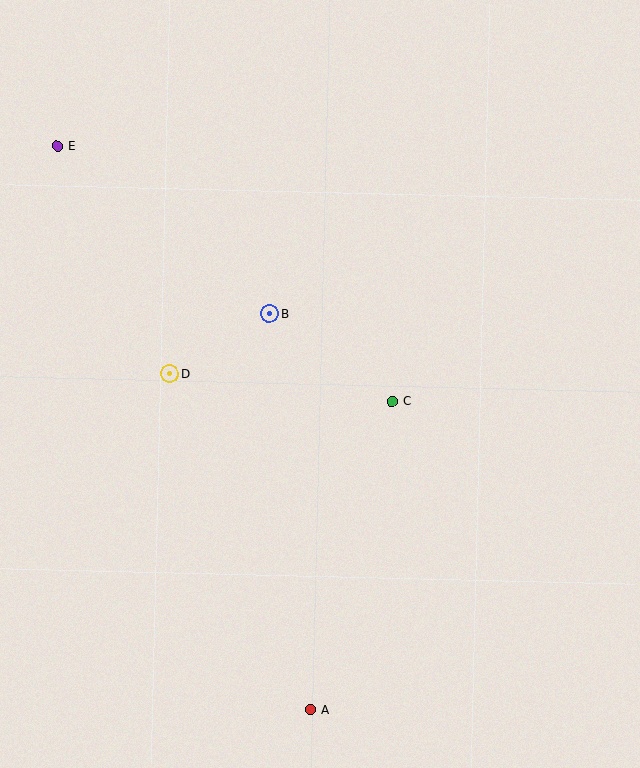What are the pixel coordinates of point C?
Point C is at (392, 401).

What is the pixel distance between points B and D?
The distance between B and D is 116 pixels.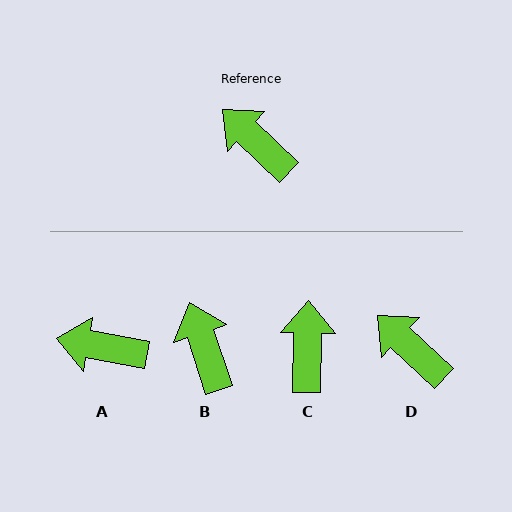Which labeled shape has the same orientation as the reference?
D.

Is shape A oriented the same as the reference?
No, it is off by about 33 degrees.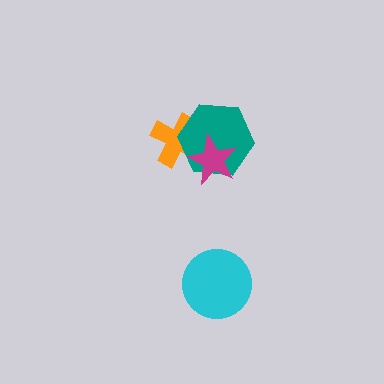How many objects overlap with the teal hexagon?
2 objects overlap with the teal hexagon.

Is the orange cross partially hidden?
Yes, it is partially covered by another shape.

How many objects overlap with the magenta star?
2 objects overlap with the magenta star.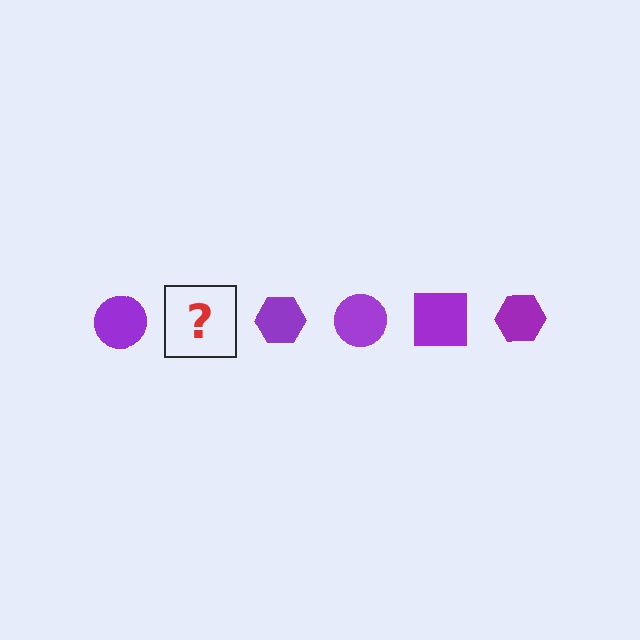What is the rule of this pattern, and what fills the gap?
The rule is that the pattern cycles through circle, square, hexagon shapes in purple. The gap should be filled with a purple square.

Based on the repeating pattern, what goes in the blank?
The blank should be a purple square.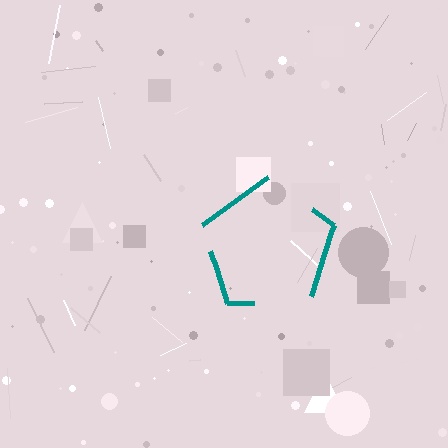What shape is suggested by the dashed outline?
The dashed outline suggests a pentagon.